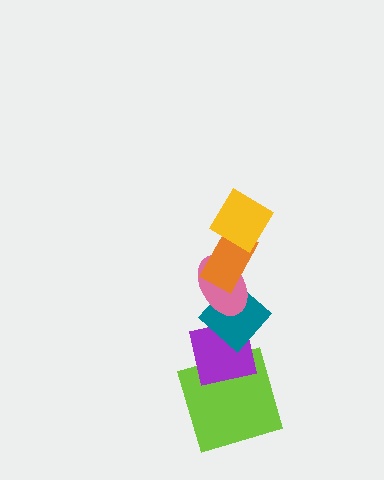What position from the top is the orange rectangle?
The orange rectangle is 2nd from the top.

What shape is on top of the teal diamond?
The pink ellipse is on top of the teal diamond.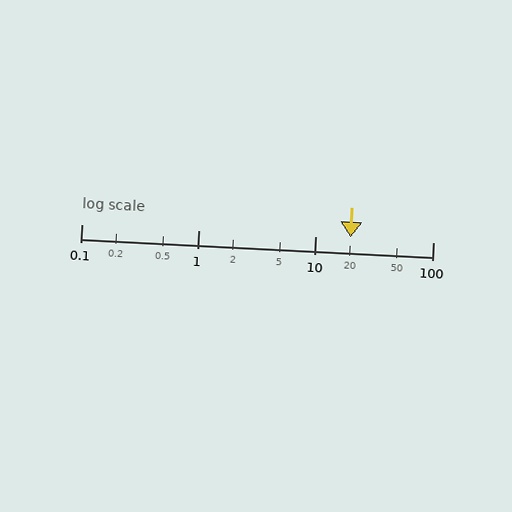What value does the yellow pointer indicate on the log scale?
The pointer indicates approximately 20.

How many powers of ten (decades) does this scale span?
The scale spans 3 decades, from 0.1 to 100.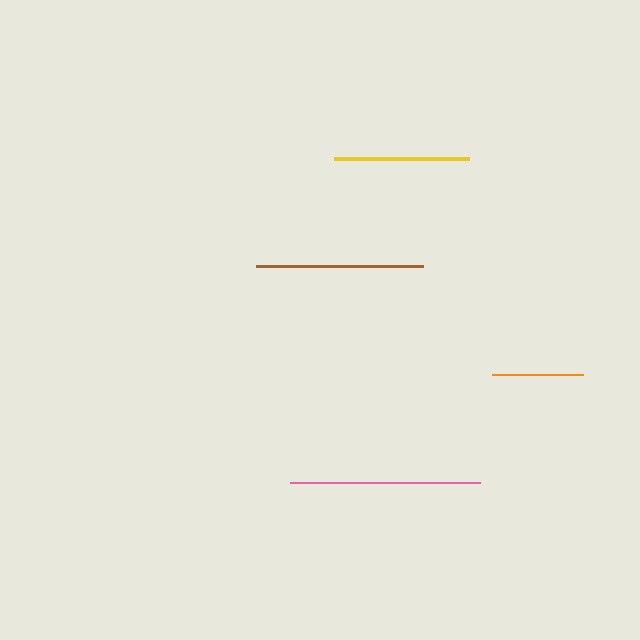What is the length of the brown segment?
The brown segment is approximately 168 pixels long.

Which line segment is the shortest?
The orange line is the shortest at approximately 91 pixels.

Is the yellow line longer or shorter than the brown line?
The brown line is longer than the yellow line.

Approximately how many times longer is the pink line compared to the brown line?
The pink line is approximately 1.1 times the length of the brown line.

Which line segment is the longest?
The pink line is the longest at approximately 191 pixels.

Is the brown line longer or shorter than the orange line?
The brown line is longer than the orange line.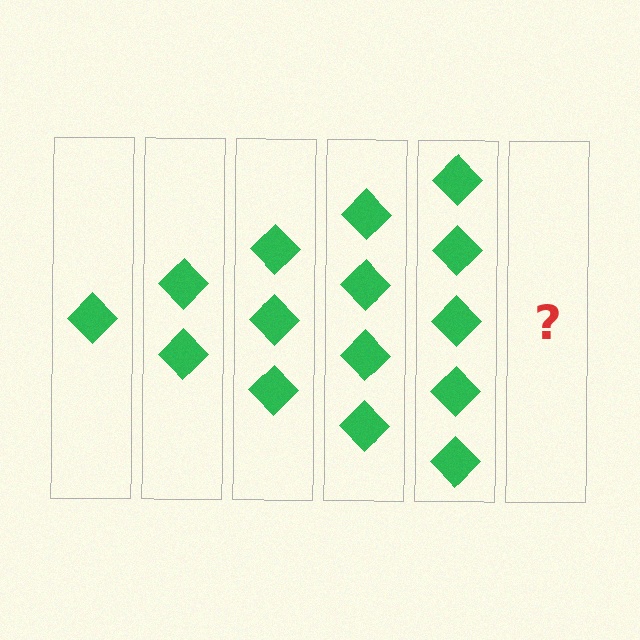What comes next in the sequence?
The next element should be 6 diamonds.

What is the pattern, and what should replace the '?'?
The pattern is that each step adds one more diamond. The '?' should be 6 diamonds.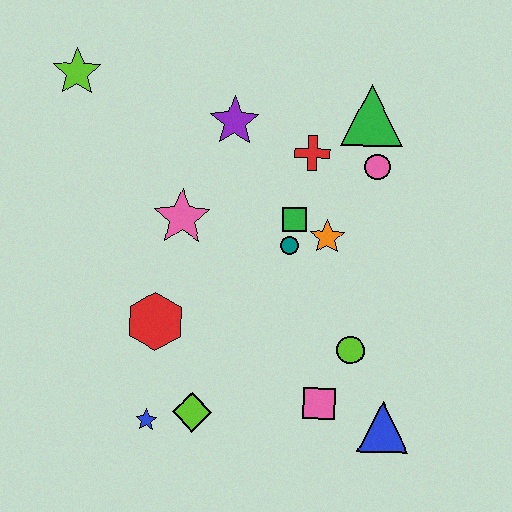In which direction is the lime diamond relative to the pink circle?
The lime diamond is below the pink circle.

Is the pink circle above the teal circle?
Yes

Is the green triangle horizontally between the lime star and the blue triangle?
Yes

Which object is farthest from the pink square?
The lime star is farthest from the pink square.